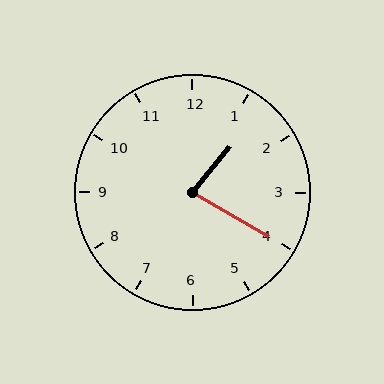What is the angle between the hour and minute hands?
Approximately 80 degrees.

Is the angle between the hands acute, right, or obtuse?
It is acute.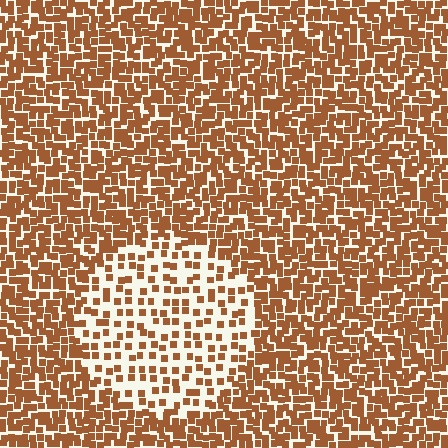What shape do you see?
I see a circle.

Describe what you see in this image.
The image contains small brown elements arranged at two different densities. A circle-shaped region is visible where the elements are less densely packed than the surrounding area.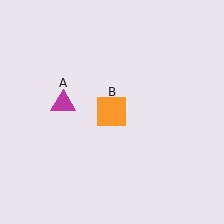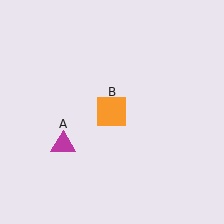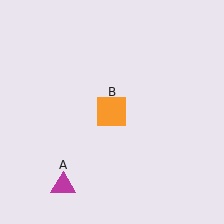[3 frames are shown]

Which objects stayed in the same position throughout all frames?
Orange square (object B) remained stationary.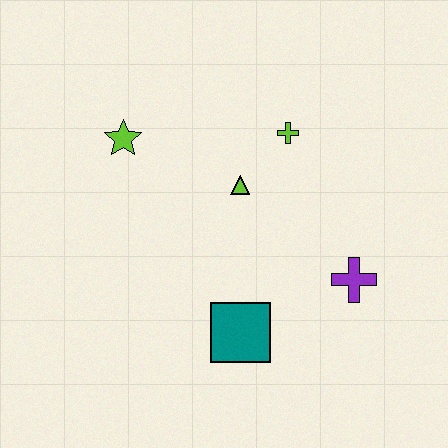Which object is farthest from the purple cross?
The lime star is farthest from the purple cross.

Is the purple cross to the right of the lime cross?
Yes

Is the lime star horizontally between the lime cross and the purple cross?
No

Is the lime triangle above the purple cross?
Yes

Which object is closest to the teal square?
The purple cross is closest to the teal square.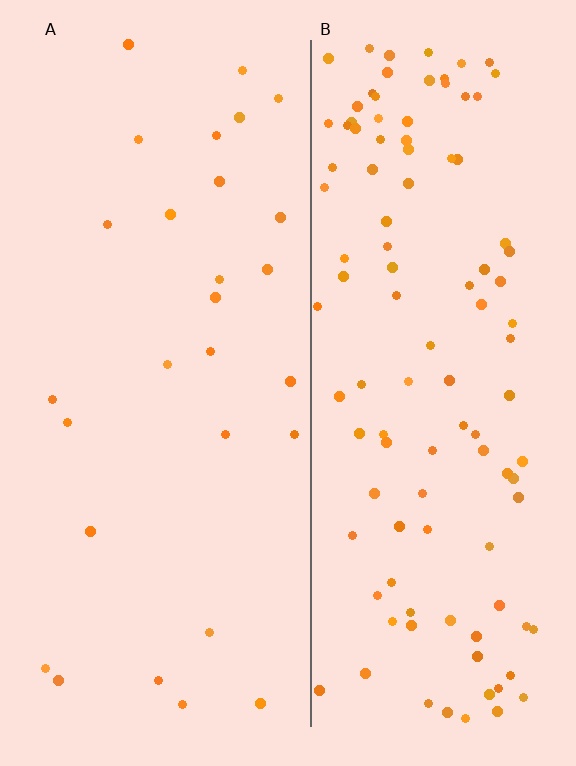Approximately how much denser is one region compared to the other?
Approximately 4.0× — region B over region A.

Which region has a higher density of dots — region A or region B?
B (the right).